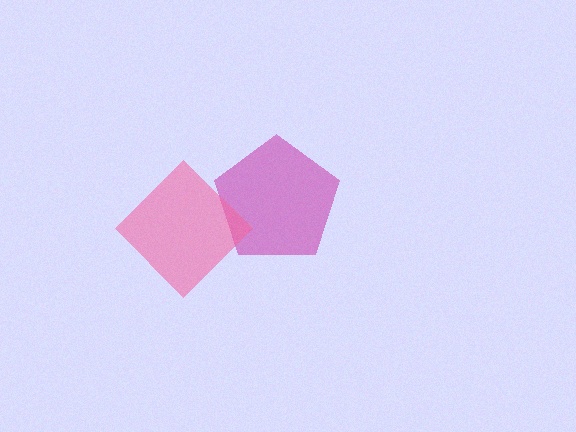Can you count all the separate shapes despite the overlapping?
Yes, there are 2 separate shapes.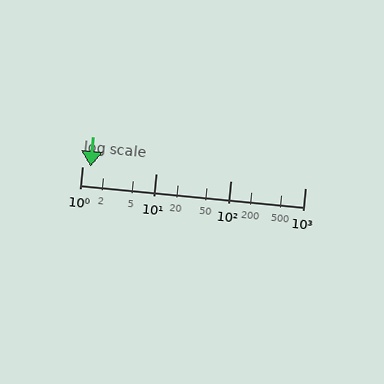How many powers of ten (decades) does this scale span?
The scale spans 3 decades, from 1 to 1000.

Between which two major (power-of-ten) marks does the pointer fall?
The pointer is between 1 and 10.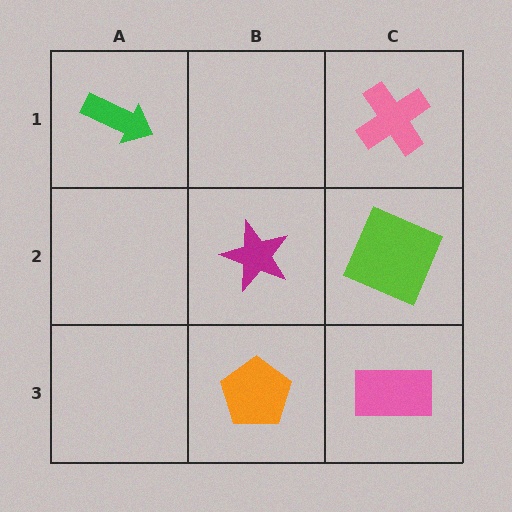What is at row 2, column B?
A magenta star.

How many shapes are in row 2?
2 shapes.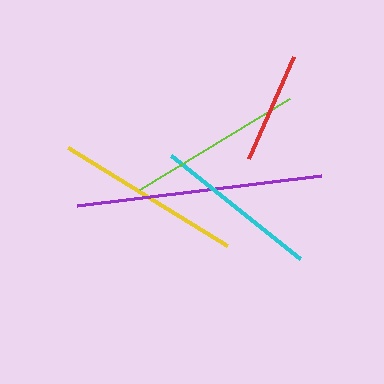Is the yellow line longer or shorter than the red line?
The yellow line is longer than the red line.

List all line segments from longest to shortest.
From longest to shortest: purple, yellow, lime, cyan, red.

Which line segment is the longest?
The purple line is the longest at approximately 245 pixels.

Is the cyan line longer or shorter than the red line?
The cyan line is longer than the red line.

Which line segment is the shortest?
The red line is the shortest at approximately 111 pixels.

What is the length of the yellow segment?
The yellow segment is approximately 187 pixels long.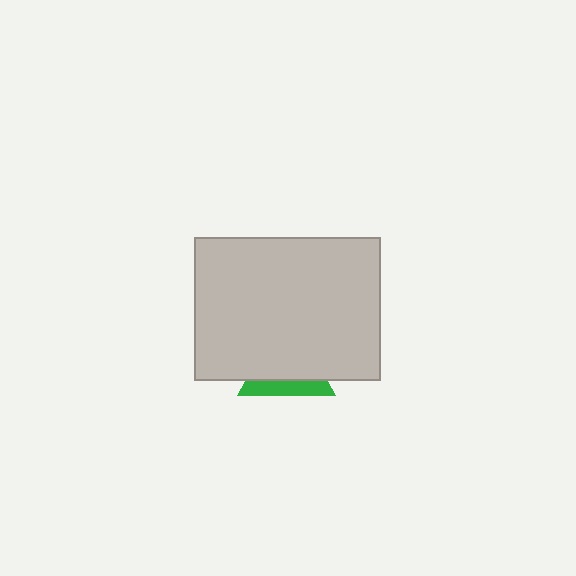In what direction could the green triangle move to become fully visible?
The green triangle could move down. That would shift it out from behind the light gray rectangle entirely.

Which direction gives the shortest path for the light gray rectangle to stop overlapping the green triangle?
Moving up gives the shortest separation.